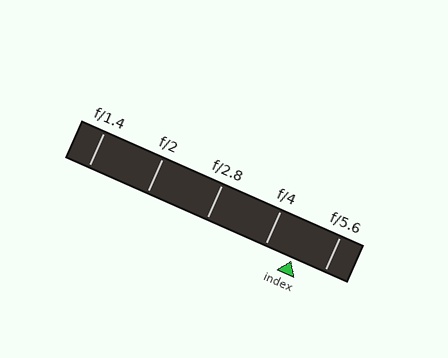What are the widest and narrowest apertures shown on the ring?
The widest aperture shown is f/1.4 and the narrowest is f/5.6.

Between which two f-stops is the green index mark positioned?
The index mark is between f/4 and f/5.6.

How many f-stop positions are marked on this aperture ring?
There are 5 f-stop positions marked.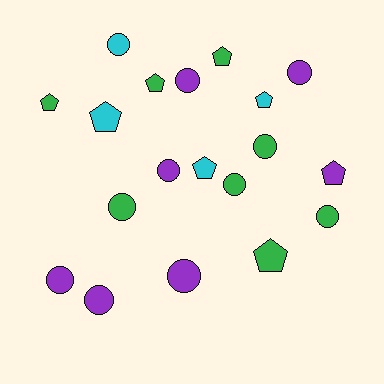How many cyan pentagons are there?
There are 3 cyan pentagons.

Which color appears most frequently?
Green, with 8 objects.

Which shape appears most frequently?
Circle, with 11 objects.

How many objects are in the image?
There are 19 objects.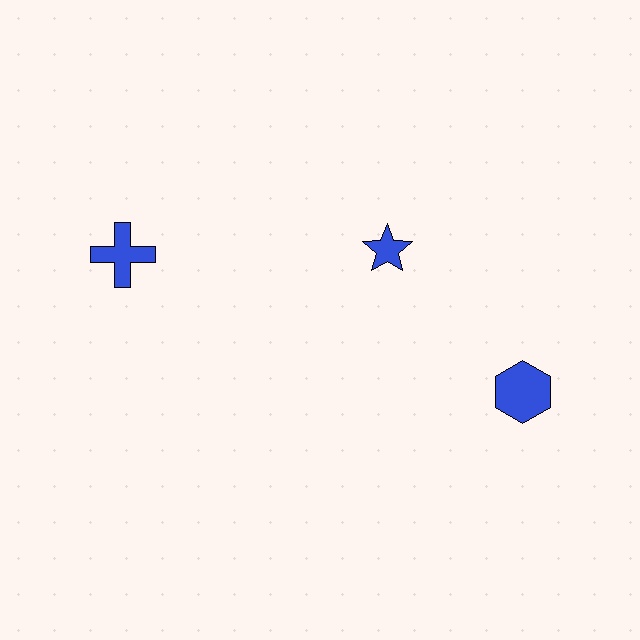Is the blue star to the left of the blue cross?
No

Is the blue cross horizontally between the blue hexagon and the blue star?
No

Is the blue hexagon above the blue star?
No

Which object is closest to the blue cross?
The blue star is closest to the blue cross.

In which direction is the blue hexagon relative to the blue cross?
The blue hexagon is to the right of the blue cross.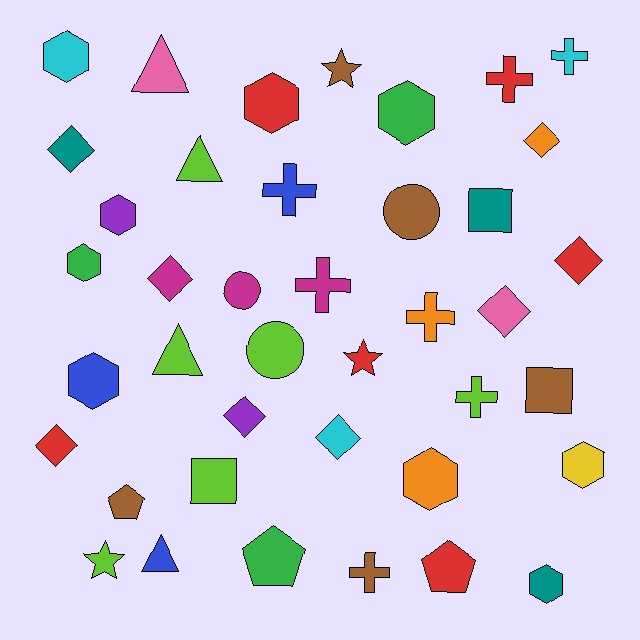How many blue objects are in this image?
There are 3 blue objects.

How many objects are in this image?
There are 40 objects.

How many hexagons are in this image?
There are 9 hexagons.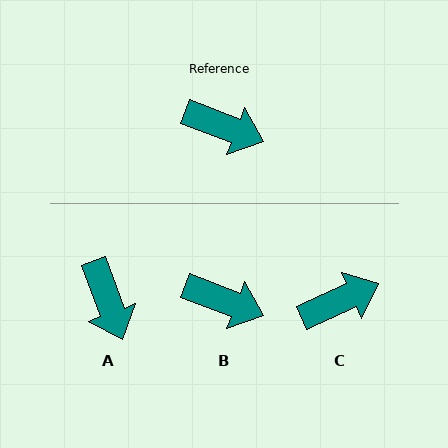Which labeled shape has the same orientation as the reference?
B.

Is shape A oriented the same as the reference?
No, it is off by about 49 degrees.